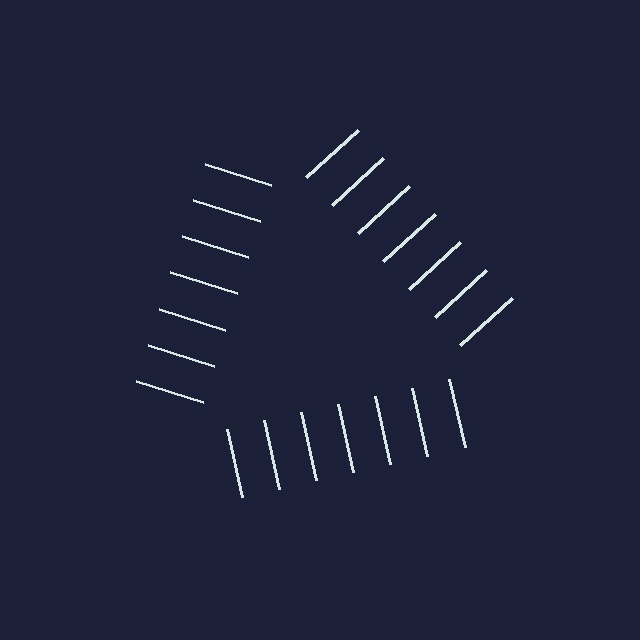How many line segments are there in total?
21 — 7 along each of the 3 edges.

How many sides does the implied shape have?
3 sides — the line-ends trace a triangle.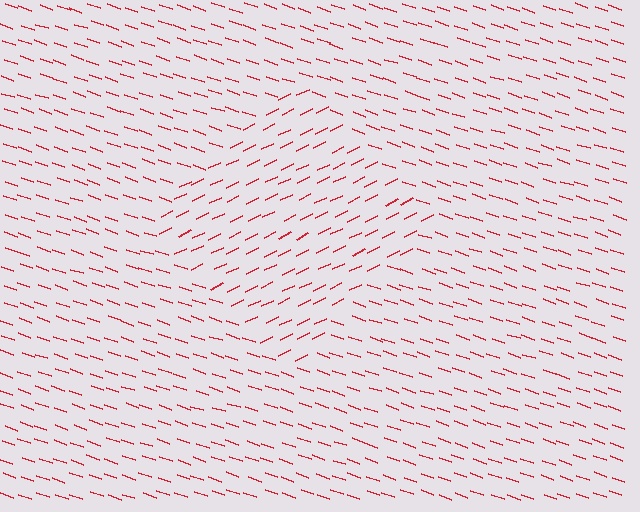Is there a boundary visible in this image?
Yes, there is a texture boundary formed by a change in line orientation.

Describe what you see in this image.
The image is filled with small red line segments. A diamond region in the image has lines oriented differently from the surrounding lines, creating a visible texture boundary.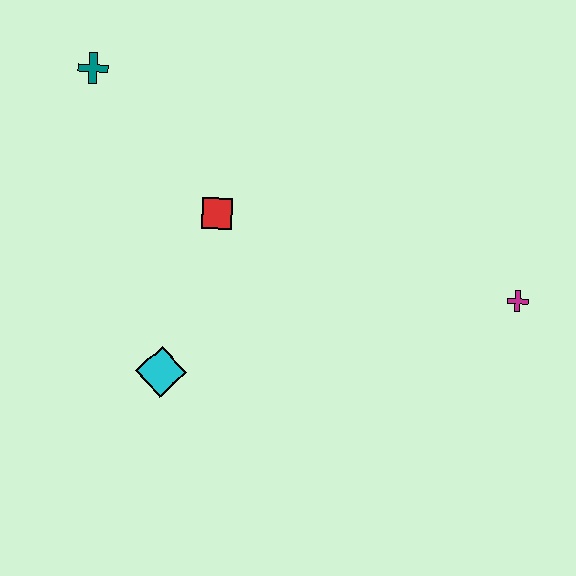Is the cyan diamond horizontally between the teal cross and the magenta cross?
Yes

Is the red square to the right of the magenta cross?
No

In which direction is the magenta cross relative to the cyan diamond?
The magenta cross is to the right of the cyan diamond.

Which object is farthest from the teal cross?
The magenta cross is farthest from the teal cross.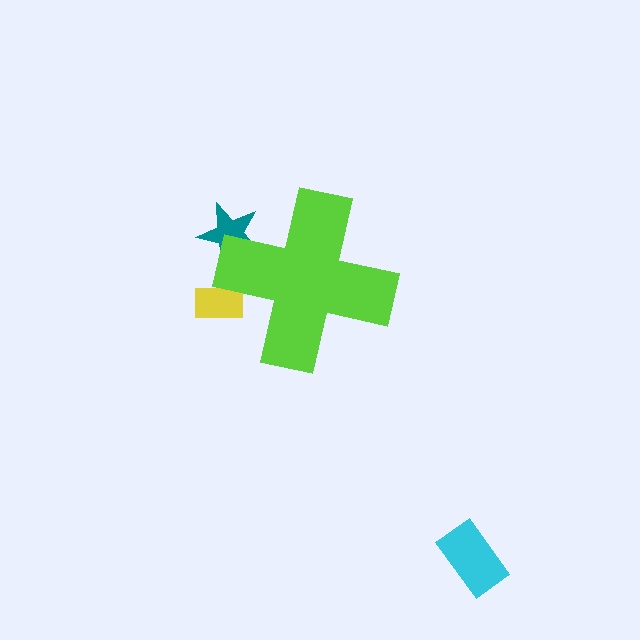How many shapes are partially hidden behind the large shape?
2 shapes are partially hidden.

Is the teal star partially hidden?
Yes, the teal star is partially hidden behind the lime cross.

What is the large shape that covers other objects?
A lime cross.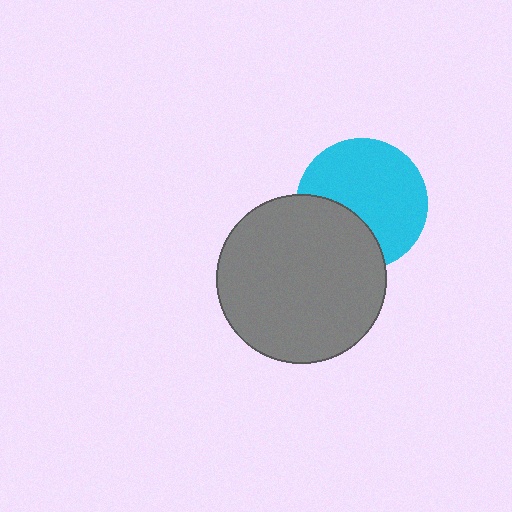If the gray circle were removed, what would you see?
You would see the complete cyan circle.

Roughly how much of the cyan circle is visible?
Most of it is visible (roughly 68%).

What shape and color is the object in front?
The object in front is a gray circle.